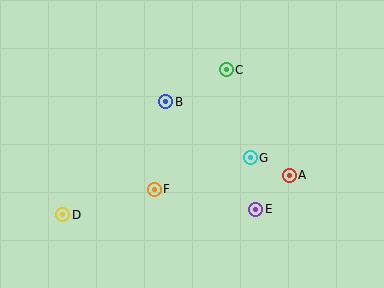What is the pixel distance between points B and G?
The distance between B and G is 101 pixels.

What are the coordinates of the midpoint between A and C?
The midpoint between A and C is at (258, 122).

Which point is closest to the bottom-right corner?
Point A is closest to the bottom-right corner.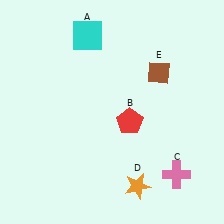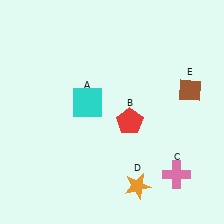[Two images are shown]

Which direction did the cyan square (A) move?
The cyan square (A) moved down.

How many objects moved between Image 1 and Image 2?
2 objects moved between the two images.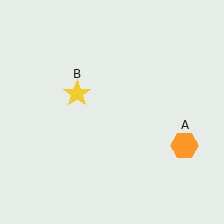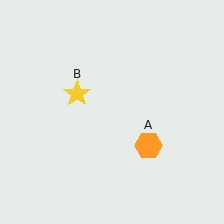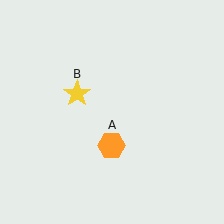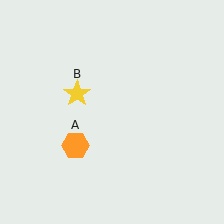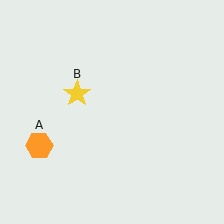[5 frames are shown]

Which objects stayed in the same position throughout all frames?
Yellow star (object B) remained stationary.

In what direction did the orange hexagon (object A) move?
The orange hexagon (object A) moved left.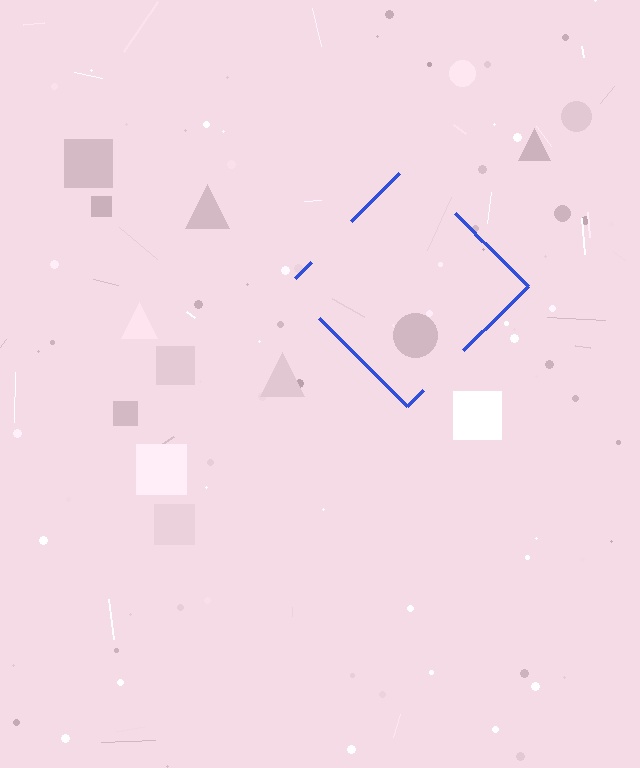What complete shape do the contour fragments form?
The contour fragments form a diamond.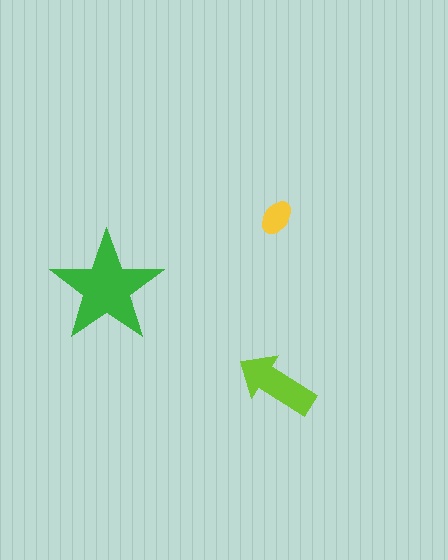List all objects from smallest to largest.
The yellow ellipse, the lime arrow, the green star.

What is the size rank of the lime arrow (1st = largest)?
2nd.